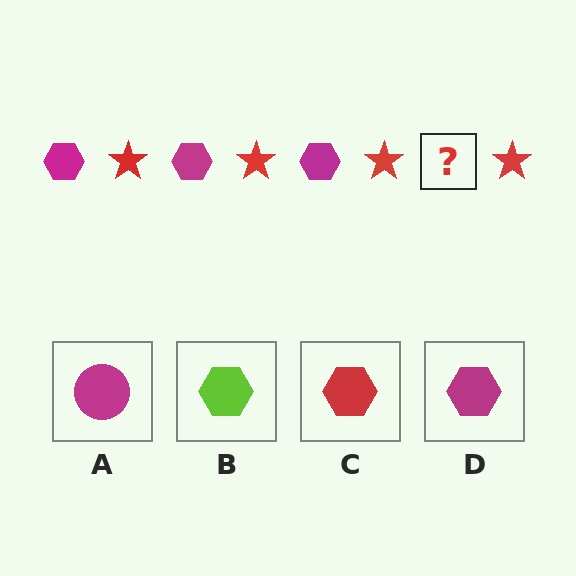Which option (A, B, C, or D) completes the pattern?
D.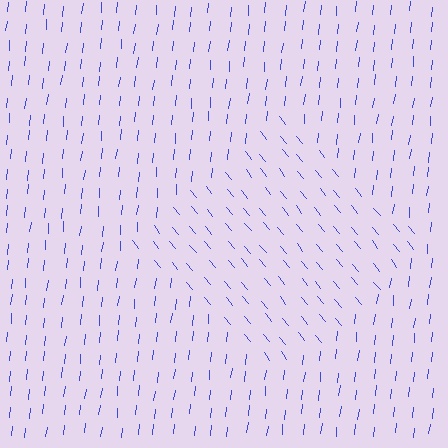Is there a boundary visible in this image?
Yes, there is a texture boundary formed by a change in line orientation.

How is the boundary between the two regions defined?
The boundary is defined purely by a change in line orientation (approximately 45 degrees difference). All lines are the same color and thickness.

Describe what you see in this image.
The image is filled with small blue line segments. A diamond region in the image has lines oriented differently from the surrounding lines, creating a visible texture boundary.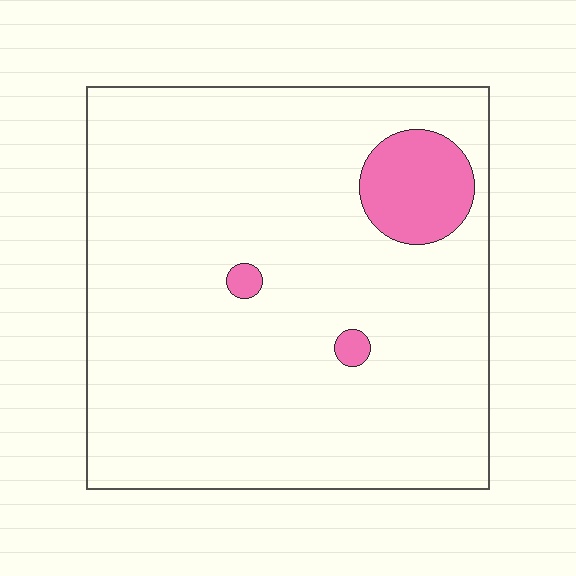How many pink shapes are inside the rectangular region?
3.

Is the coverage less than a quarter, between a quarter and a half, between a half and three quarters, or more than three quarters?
Less than a quarter.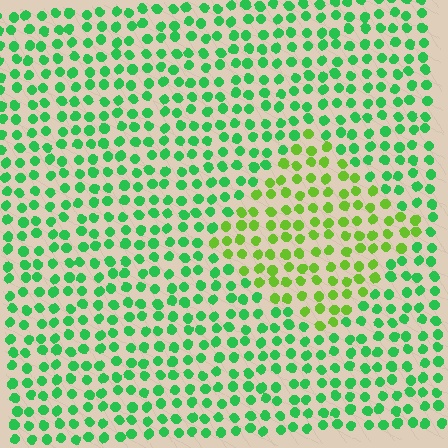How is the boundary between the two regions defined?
The boundary is defined purely by a slight shift in hue (about 39 degrees). Spacing, size, and orientation are identical on both sides.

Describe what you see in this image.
The image is filled with small green elements in a uniform arrangement. A diamond-shaped region is visible where the elements are tinted to a slightly different hue, forming a subtle color boundary.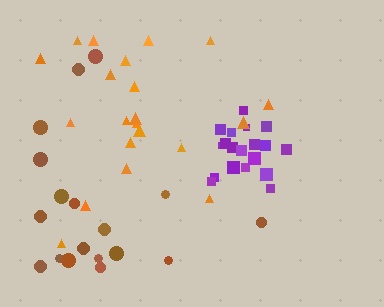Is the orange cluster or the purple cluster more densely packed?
Purple.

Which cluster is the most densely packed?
Purple.